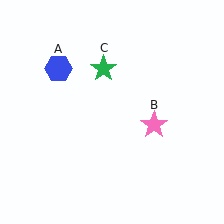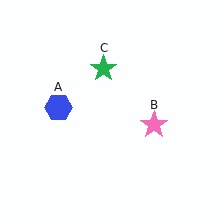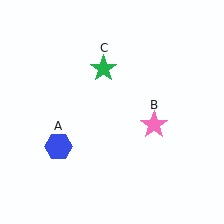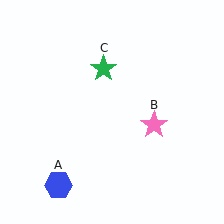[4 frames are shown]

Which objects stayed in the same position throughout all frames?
Pink star (object B) and green star (object C) remained stationary.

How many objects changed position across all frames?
1 object changed position: blue hexagon (object A).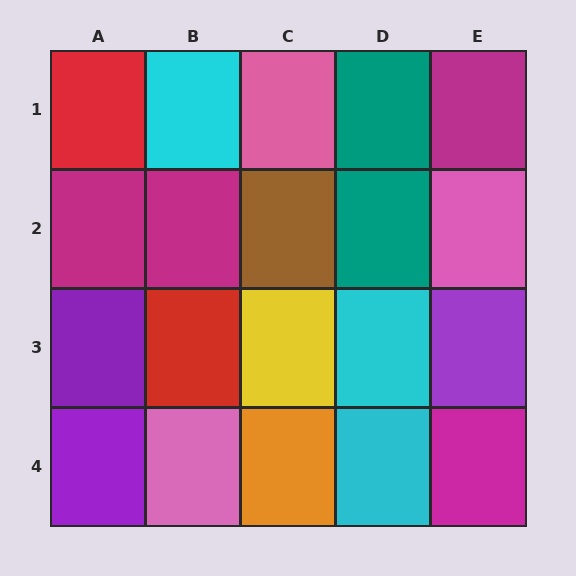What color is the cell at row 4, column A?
Purple.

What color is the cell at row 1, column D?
Teal.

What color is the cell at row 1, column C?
Pink.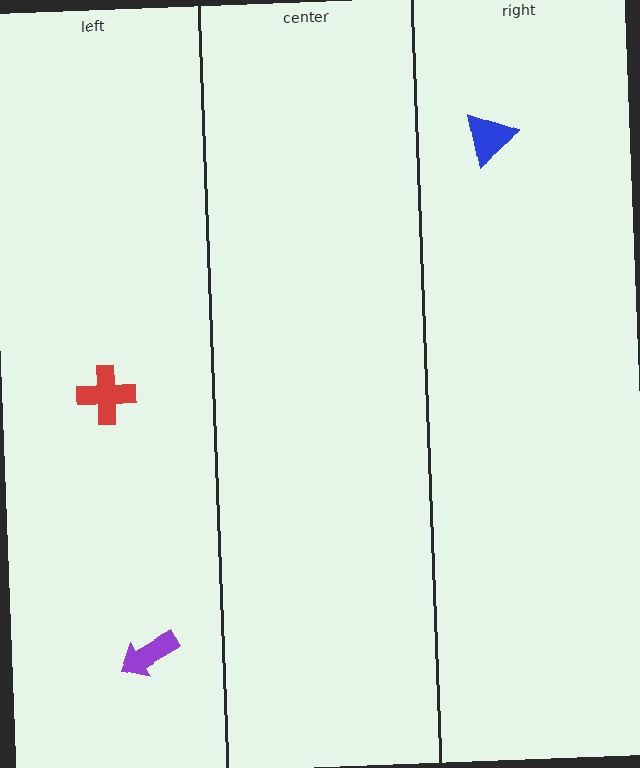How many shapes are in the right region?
1.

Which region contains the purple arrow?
The left region.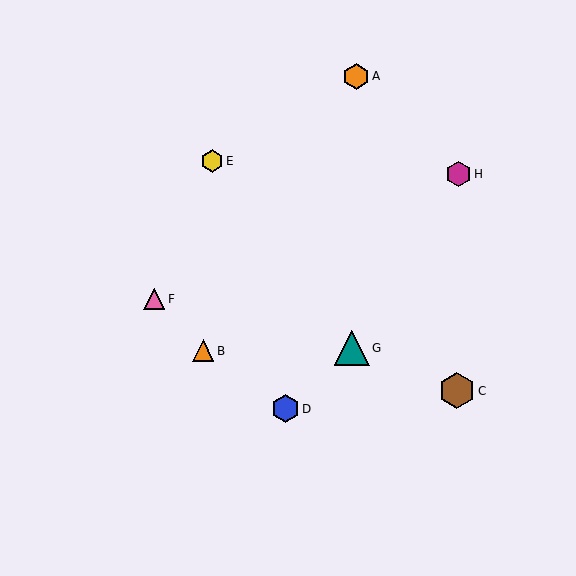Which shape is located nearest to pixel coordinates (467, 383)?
The brown hexagon (labeled C) at (457, 391) is nearest to that location.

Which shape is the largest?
The brown hexagon (labeled C) is the largest.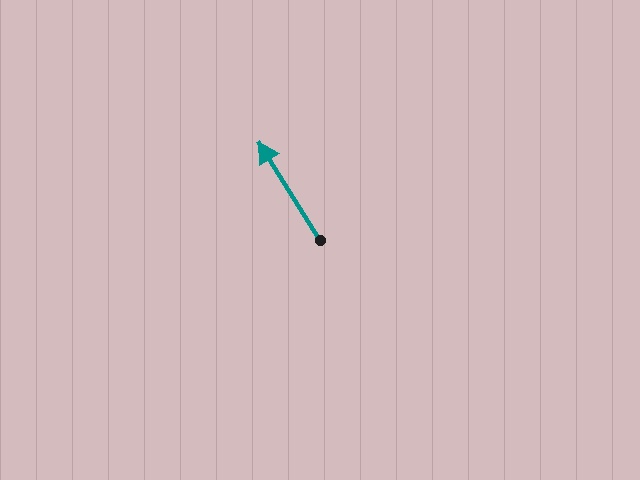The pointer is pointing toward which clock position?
Roughly 11 o'clock.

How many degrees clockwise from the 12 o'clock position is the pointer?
Approximately 328 degrees.